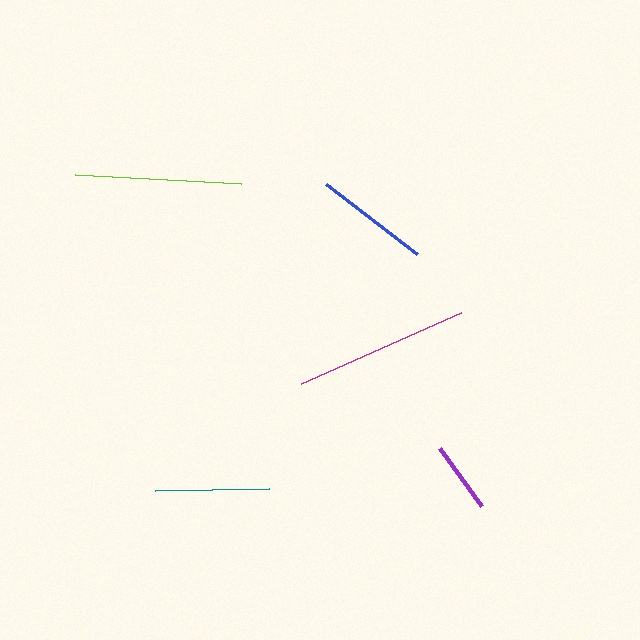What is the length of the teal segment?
The teal segment is approximately 114 pixels long.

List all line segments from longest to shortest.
From longest to shortest: magenta, lime, blue, teal, purple.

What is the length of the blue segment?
The blue segment is approximately 115 pixels long.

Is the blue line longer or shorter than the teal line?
The blue line is longer than the teal line.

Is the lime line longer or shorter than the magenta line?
The magenta line is longer than the lime line.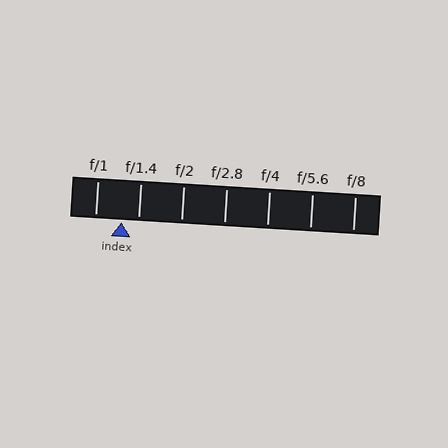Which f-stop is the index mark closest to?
The index mark is closest to f/1.4.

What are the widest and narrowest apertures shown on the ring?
The widest aperture shown is f/1 and the narrowest is f/8.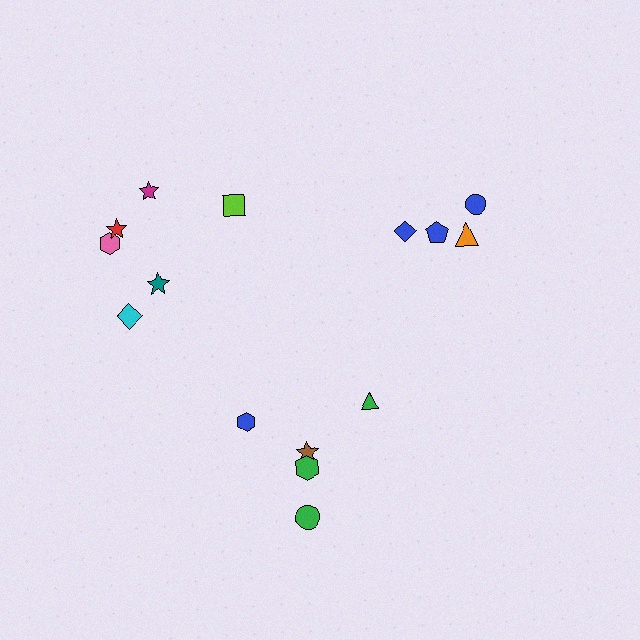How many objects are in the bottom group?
There are 5 objects.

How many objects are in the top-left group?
There are 6 objects.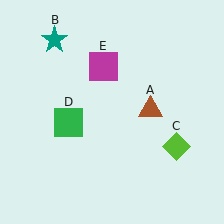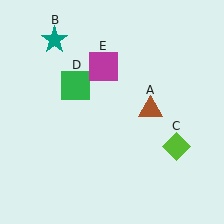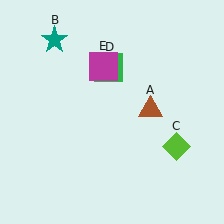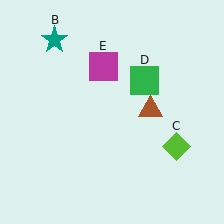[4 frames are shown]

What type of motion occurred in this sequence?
The green square (object D) rotated clockwise around the center of the scene.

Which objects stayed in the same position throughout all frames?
Brown triangle (object A) and teal star (object B) and lime diamond (object C) and magenta square (object E) remained stationary.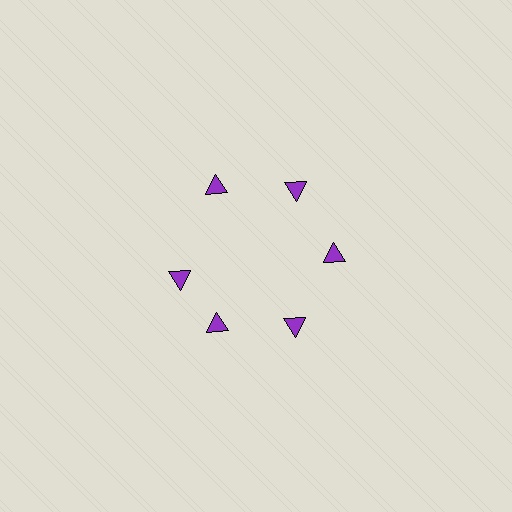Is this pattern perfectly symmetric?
No. The 6 purple triangles are arranged in a ring, but one element near the 9 o'clock position is rotated out of alignment along the ring, breaking the 6-fold rotational symmetry.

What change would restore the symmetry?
The symmetry would be restored by rotating it back into even spacing with its neighbors so that all 6 triangles sit at equal angles and equal distance from the center.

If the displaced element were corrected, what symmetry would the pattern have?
It would have 6-fold rotational symmetry — the pattern would map onto itself every 60 degrees.